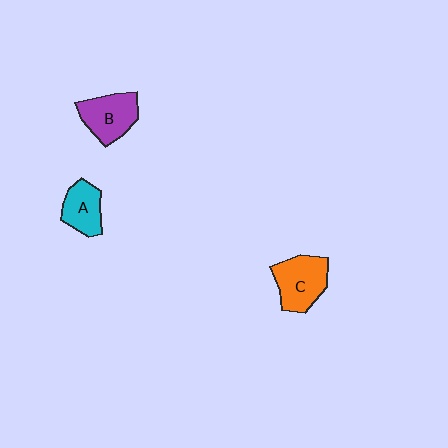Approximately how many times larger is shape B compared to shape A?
Approximately 1.3 times.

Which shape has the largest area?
Shape C (orange).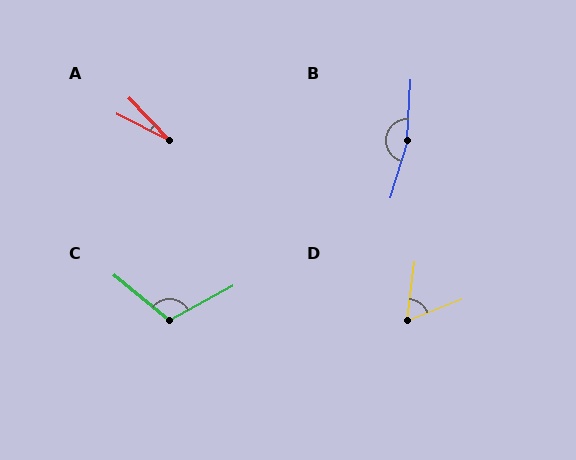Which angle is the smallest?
A, at approximately 20 degrees.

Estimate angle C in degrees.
Approximately 113 degrees.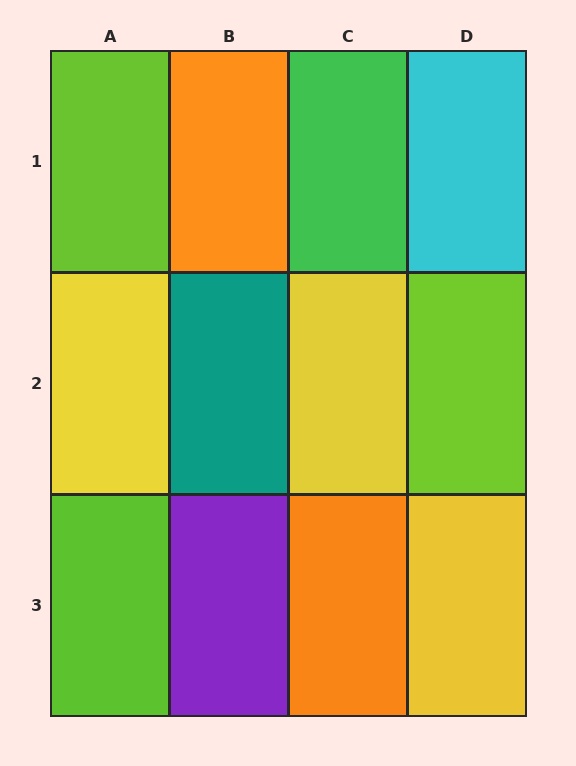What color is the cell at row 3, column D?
Yellow.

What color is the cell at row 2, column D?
Lime.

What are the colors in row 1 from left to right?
Lime, orange, green, cyan.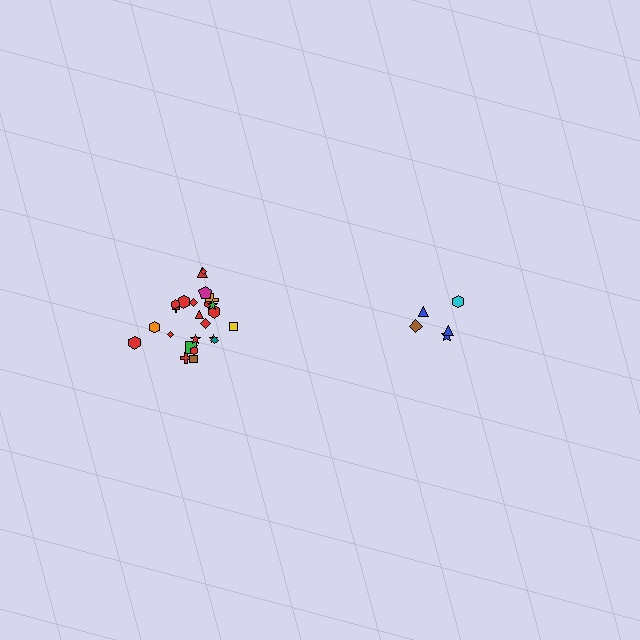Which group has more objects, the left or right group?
The left group.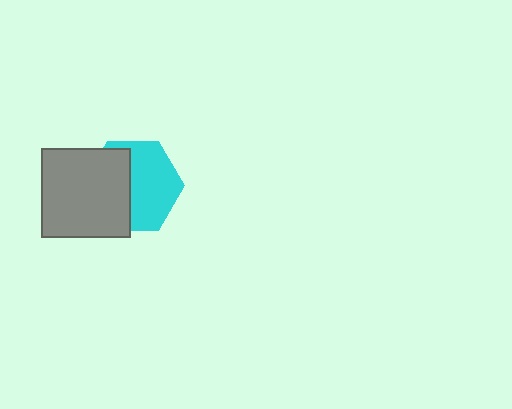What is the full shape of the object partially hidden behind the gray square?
The partially hidden object is a cyan hexagon.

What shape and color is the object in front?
The object in front is a gray square.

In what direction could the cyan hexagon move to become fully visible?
The cyan hexagon could move right. That would shift it out from behind the gray square entirely.